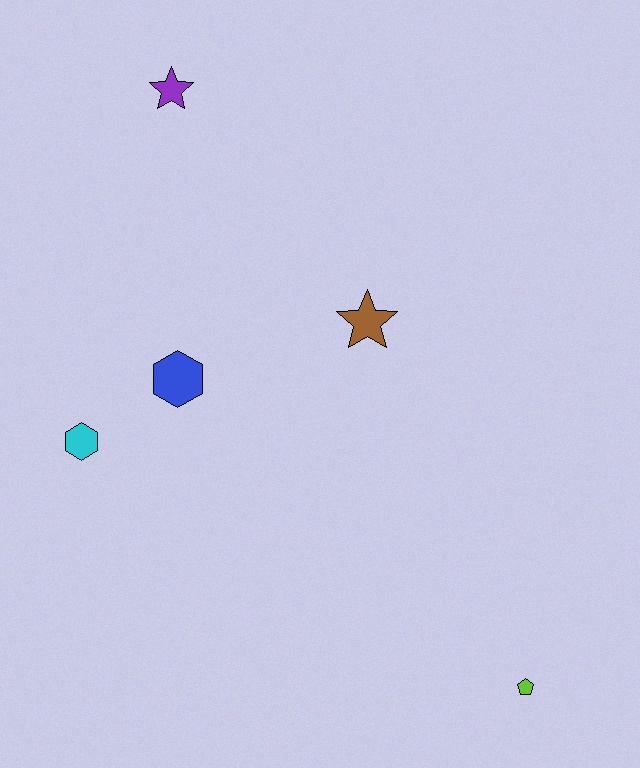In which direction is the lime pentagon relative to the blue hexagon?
The lime pentagon is to the right of the blue hexagon.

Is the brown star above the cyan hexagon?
Yes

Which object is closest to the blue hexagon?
The cyan hexagon is closest to the blue hexagon.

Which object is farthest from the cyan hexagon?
The lime pentagon is farthest from the cyan hexagon.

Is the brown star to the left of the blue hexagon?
No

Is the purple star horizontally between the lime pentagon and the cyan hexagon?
Yes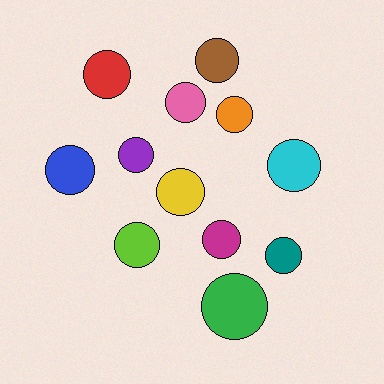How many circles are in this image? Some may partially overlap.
There are 12 circles.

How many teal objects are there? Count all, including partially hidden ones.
There is 1 teal object.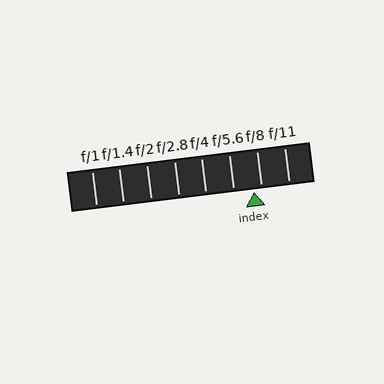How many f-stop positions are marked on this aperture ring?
There are 8 f-stop positions marked.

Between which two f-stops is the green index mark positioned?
The index mark is between f/5.6 and f/8.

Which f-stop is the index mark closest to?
The index mark is closest to f/8.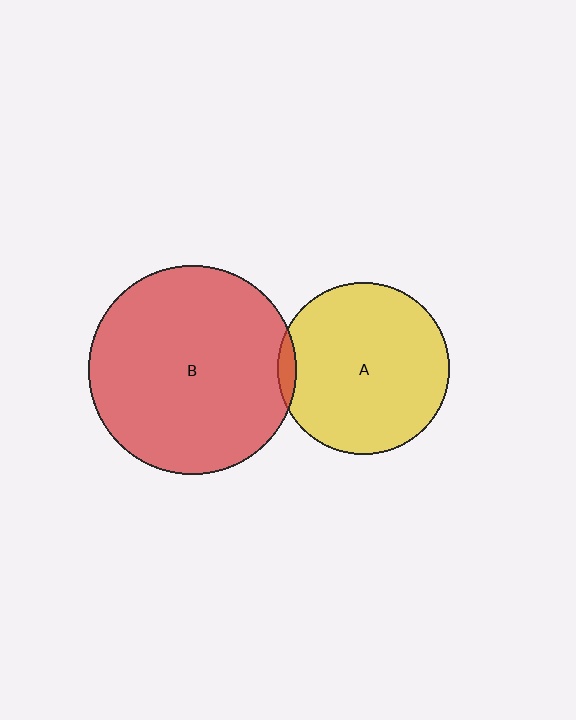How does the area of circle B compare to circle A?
Approximately 1.5 times.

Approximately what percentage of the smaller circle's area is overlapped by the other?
Approximately 5%.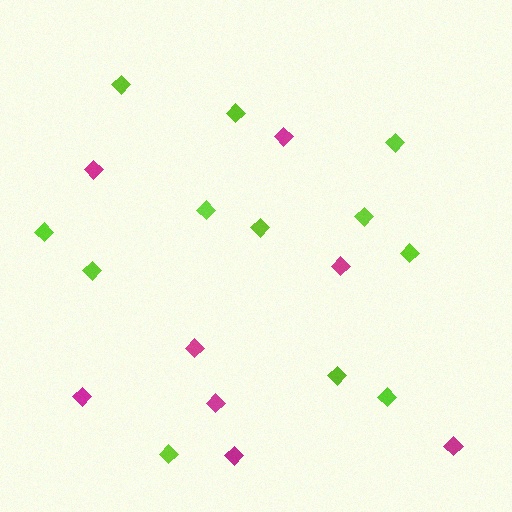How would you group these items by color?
There are 2 groups: one group of lime diamonds (12) and one group of magenta diamonds (8).